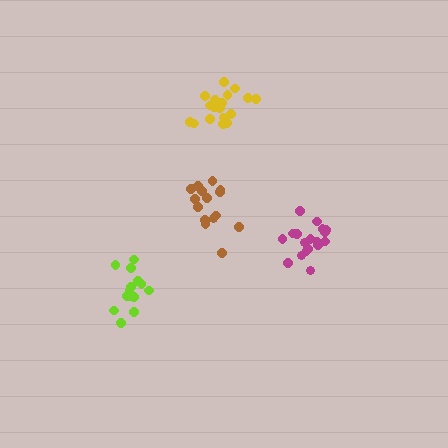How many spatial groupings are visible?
There are 4 spatial groupings.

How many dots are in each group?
Group 1: 19 dots, Group 2: 15 dots, Group 3: 19 dots, Group 4: 15 dots (68 total).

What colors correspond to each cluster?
The clusters are colored: magenta, lime, yellow, brown.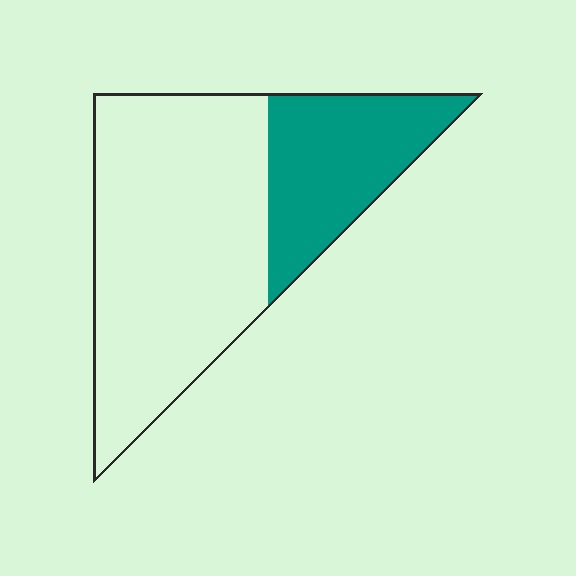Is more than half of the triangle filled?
No.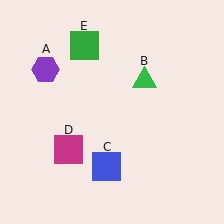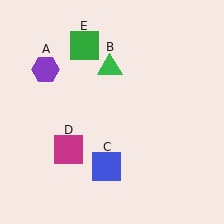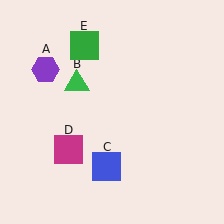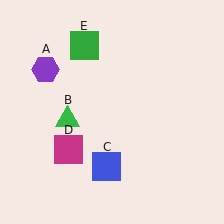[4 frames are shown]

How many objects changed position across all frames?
1 object changed position: green triangle (object B).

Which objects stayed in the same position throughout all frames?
Purple hexagon (object A) and blue square (object C) and magenta square (object D) and green square (object E) remained stationary.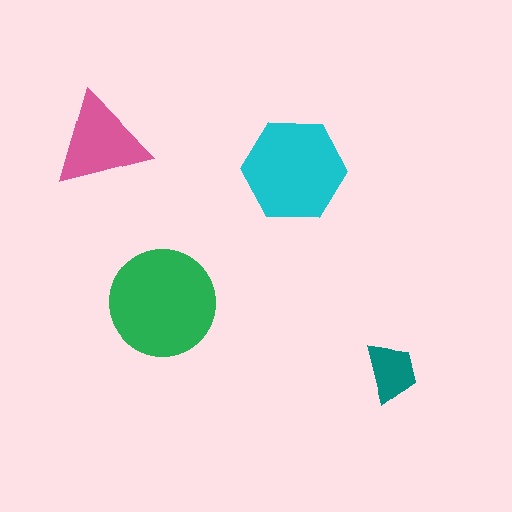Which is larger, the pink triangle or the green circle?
The green circle.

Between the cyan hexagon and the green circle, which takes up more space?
The green circle.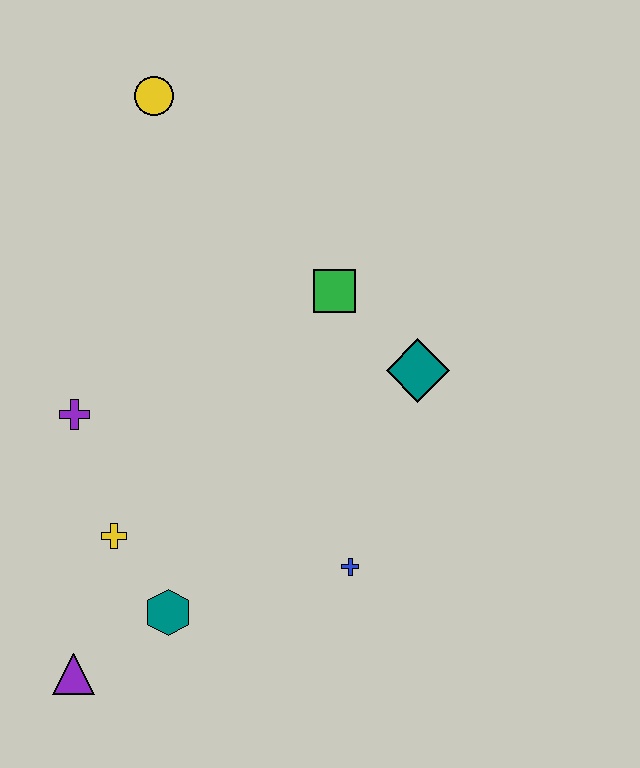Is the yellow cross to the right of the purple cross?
Yes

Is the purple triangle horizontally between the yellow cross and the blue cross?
No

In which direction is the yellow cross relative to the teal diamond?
The yellow cross is to the left of the teal diamond.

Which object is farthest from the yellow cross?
The yellow circle is farthest from the yellow cross.